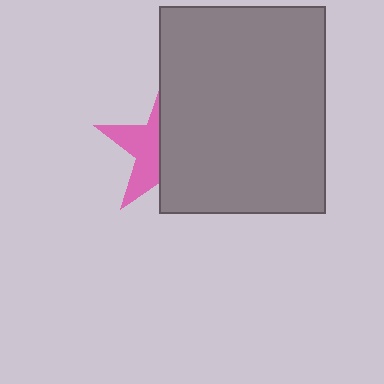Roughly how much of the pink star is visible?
A small part of it is visible (roughly 42%).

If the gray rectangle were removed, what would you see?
You would see the complete pink star.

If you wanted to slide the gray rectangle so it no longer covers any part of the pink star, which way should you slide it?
Slide it right — that is the most direct way to separate the two shapes.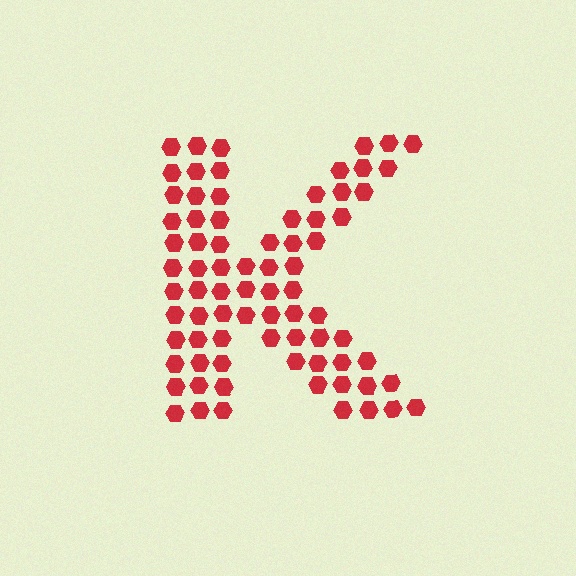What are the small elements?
The small elements are hexagons.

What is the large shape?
The large shape is the letter K.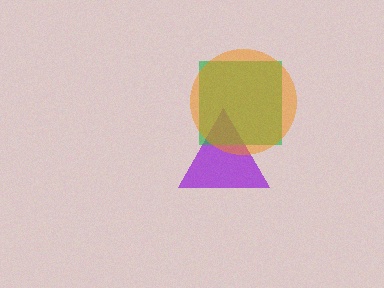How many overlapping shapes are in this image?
There are 3 overlapping shapes in the image.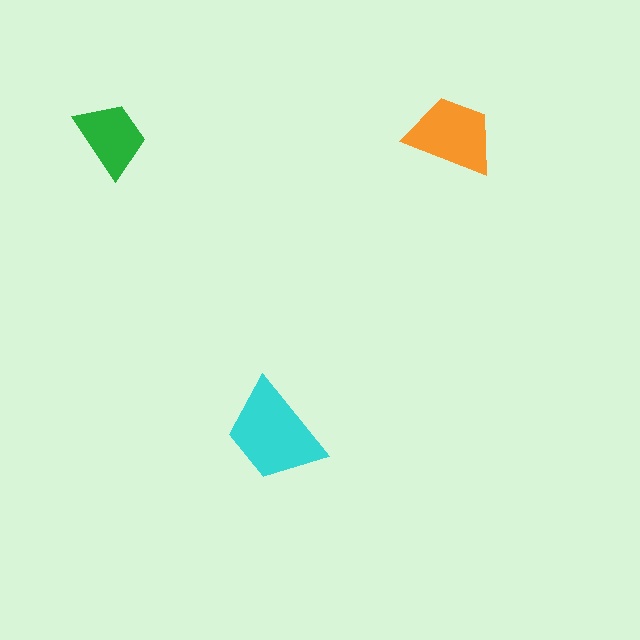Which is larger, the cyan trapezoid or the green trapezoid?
The cyan one.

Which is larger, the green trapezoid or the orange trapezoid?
The orange one.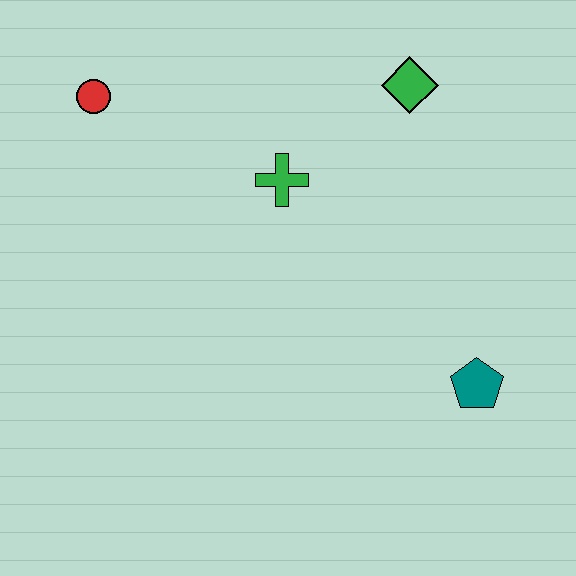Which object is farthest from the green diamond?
The red circle is farthest from the green diamond.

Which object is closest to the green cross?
The green diamond is closest to the green cross.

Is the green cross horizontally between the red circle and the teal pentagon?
Yes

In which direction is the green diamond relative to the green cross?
The green diamond is to the right of the green cross.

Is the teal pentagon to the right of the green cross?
Yes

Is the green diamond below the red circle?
No